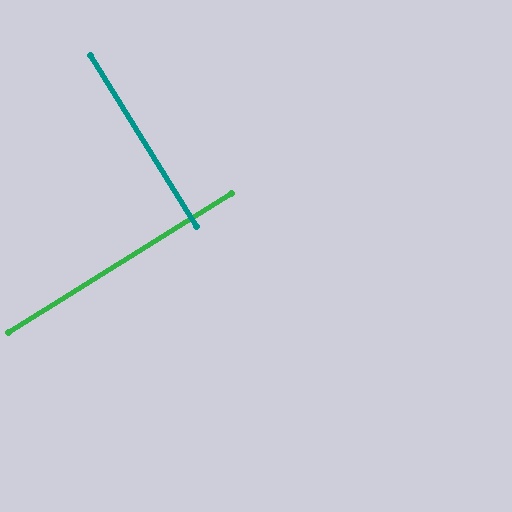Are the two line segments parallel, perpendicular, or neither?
Perpendicular — they meet at approximately 90°.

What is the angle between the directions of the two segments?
Approximately 90 degrees.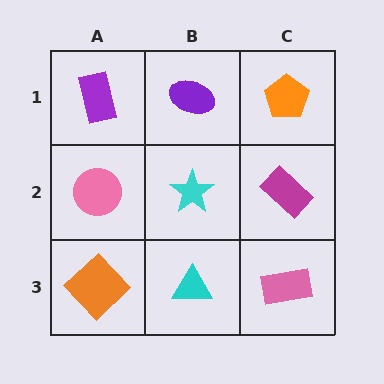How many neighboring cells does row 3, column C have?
2.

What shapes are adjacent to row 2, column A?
A purple rectangle (row 1, column A), an orange diamond (row 3, column A), a cyan star (row 2, column B).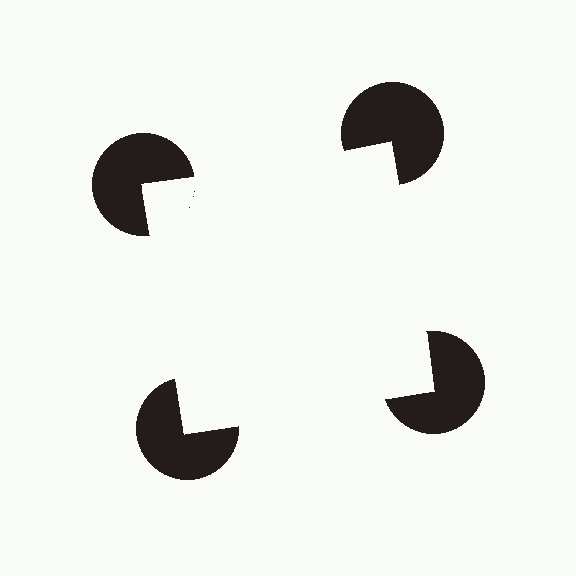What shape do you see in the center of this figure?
An illusory square — its edges are inferred from the aligned wedge cuts in the pac-man discs, not physically drawn.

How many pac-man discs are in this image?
There are 4 — one at each vertex of the illusory square.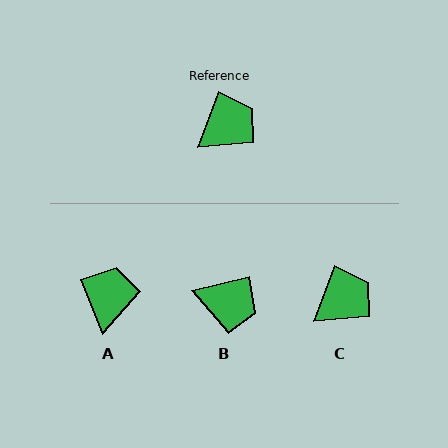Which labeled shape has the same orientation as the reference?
C.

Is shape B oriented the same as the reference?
No, it is off by about 55 degrees.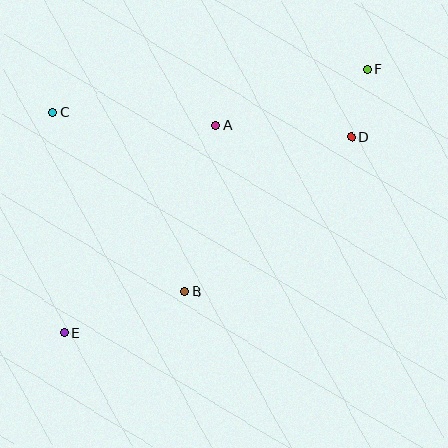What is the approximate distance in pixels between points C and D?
The distance between C and D is approximately 299 pixels.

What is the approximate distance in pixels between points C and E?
The distance between C and E is approximately 221 pixels.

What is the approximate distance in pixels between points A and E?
The distance between A and E is approximately 257 pixels.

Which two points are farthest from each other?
Points E and F are farthest from each other.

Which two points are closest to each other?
Points D and F are closest to each other.